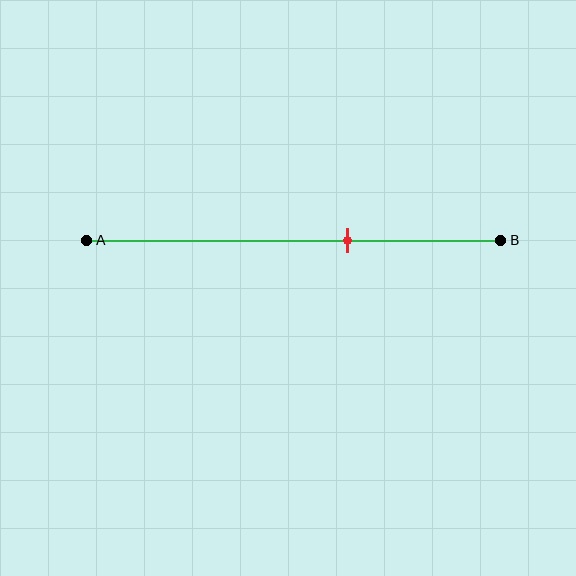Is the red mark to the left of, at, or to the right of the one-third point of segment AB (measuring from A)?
The red mark is to the right of the one-third point of segment AB.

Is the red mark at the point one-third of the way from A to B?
No, the mark is at about 65% from A, not at the 33% one-third point.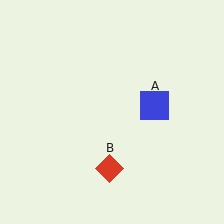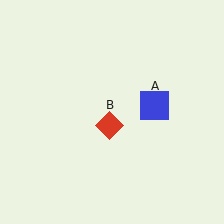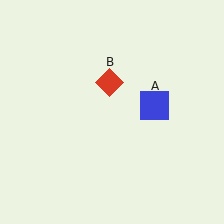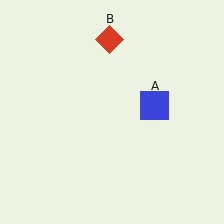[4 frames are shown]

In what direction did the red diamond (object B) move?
The red diamond (object B) moved up.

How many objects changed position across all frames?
1 object changed position: red diamond (object B).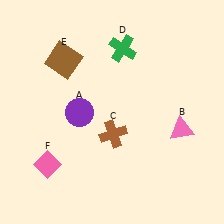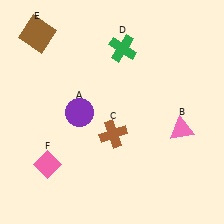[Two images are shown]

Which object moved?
The brown square (E) moved left.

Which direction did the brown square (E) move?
The brown square (E) moved left.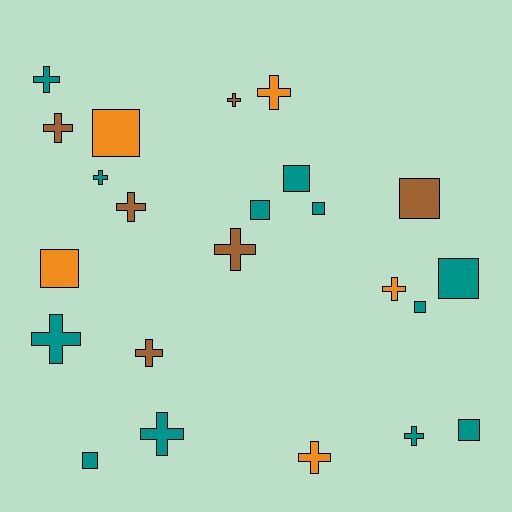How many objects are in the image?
There are 23 objects.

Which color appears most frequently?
Teal, with 12 objects.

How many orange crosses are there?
There are 3 orange crosses.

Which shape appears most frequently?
Cross, with 13 objects.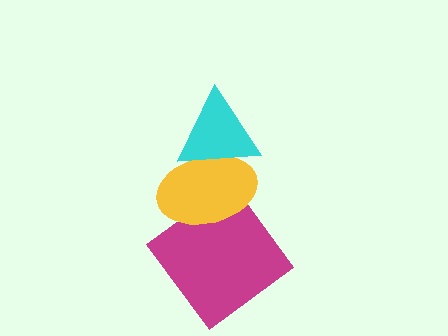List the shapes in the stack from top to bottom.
From top to bottom: the cyan triangle, the yellow ellipse, the magenta diamond.